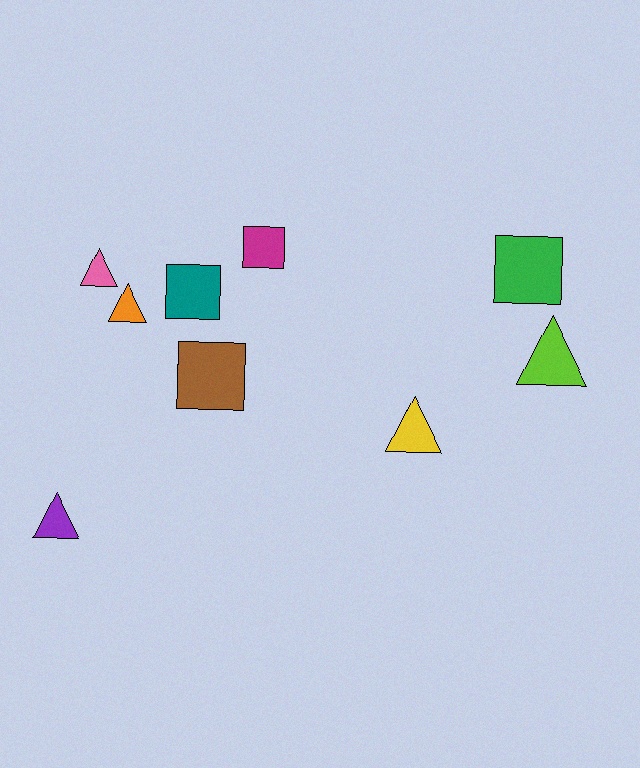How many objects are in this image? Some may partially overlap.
There are 9 objects.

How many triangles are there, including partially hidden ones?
There are 5 triangles.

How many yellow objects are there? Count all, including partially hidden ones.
There is 1 yellow object.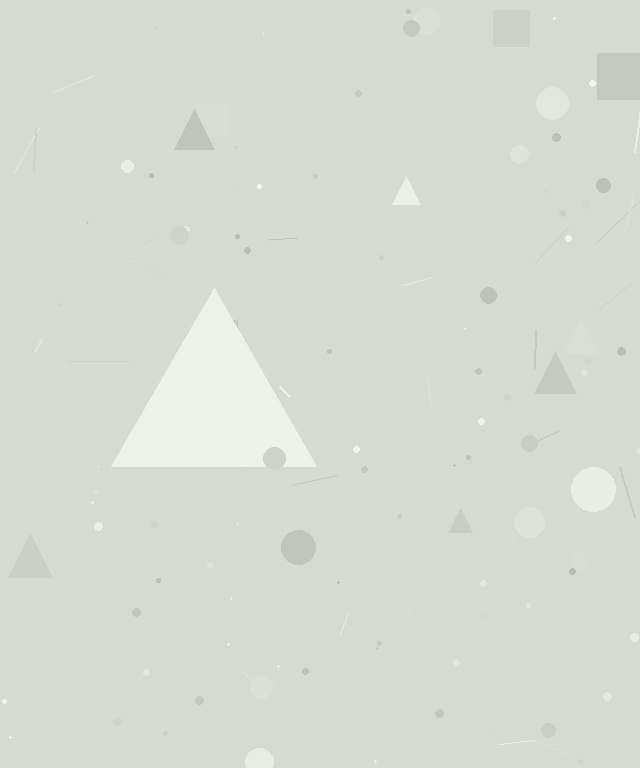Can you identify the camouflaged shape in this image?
The camouflaged shape is a triangle.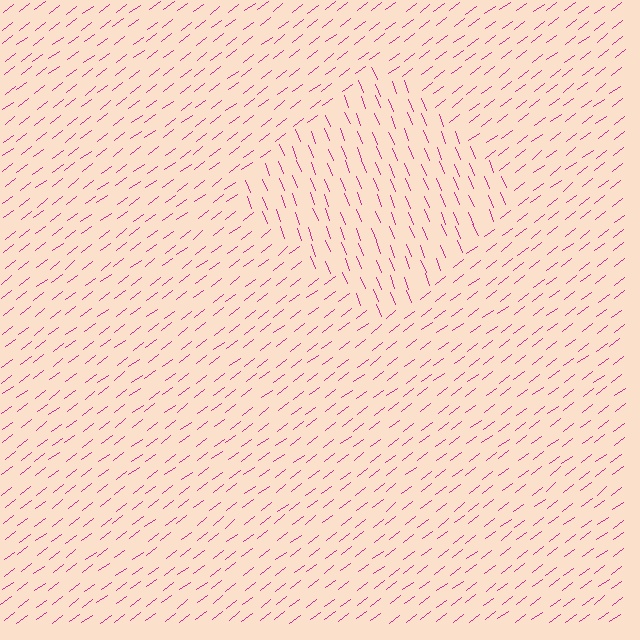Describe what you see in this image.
The image is filled with small magenta line segments. A diamond region in the image has lines oriented differently from the surrounding lines, creating a visible texture boundary.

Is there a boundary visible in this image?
Yes, there is a texture boundary formed by a change in line orientation.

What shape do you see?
I see a diamond.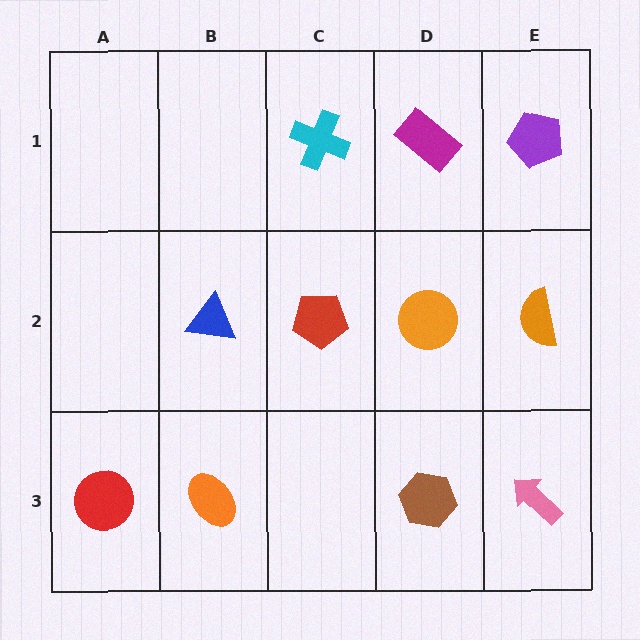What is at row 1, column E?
A purple pentagon.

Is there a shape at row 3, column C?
No, that cell is empty.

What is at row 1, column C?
A cyan cross.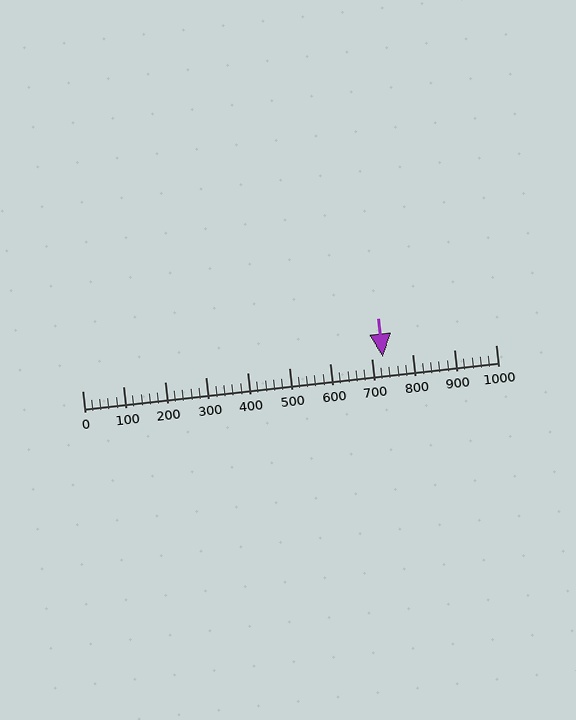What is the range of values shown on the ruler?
The ruler shows values from 0 to 1000.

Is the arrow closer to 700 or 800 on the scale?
The arrow is closer to 700.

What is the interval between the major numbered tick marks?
The major tick marks are spaced 100 units apart.